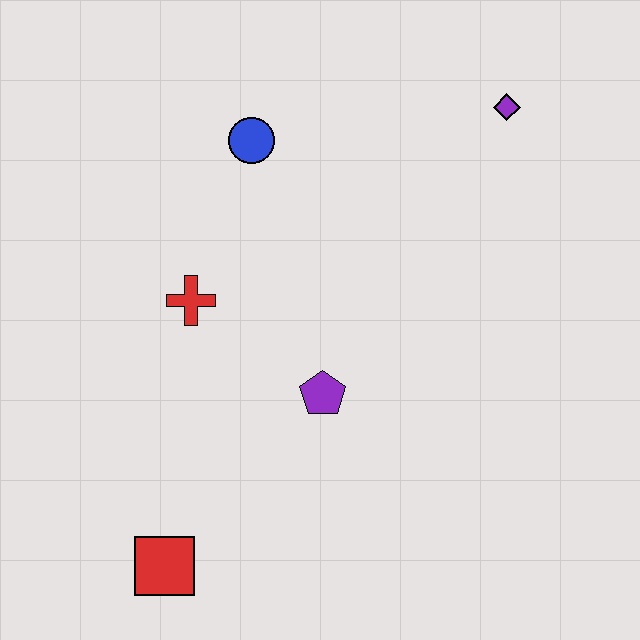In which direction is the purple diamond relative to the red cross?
The purple diamond is to the right of the red cross.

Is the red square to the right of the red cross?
No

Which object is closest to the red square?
The purple pentagon is closest to the red square.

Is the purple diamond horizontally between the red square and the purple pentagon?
No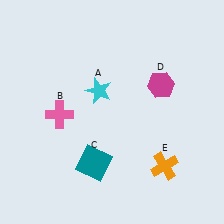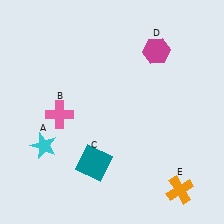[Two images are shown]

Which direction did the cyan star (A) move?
The cyan star (A) moved down.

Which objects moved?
The objects that moved are: the cyan star (A), the magenta hexagon (D), the orange cross (E).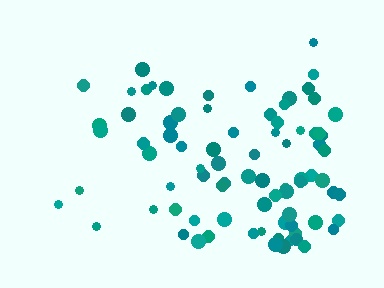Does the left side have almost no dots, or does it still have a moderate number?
Still a moderate number, just noticeably fewer than the right.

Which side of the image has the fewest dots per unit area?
The left.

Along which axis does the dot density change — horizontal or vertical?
Horizontal.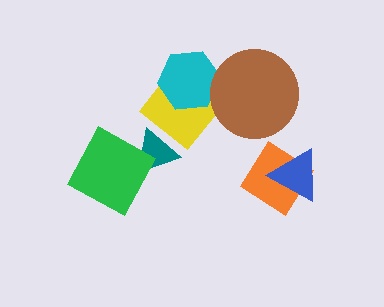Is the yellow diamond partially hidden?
Yes, it is partially covered by another shape.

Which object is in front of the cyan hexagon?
The brown circle is in front of the cyan hexagon.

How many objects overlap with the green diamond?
1 object overlaps with the green diamond.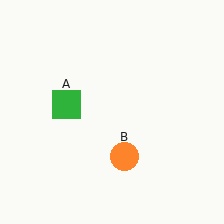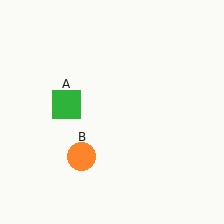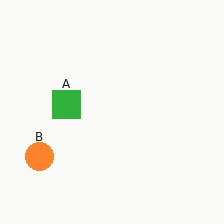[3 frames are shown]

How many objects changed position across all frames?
1 object changed position: orange circle (object B).